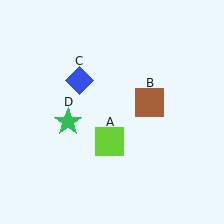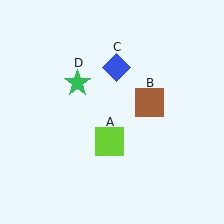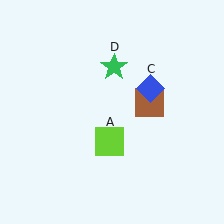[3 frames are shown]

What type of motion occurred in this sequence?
The blue diamond (object C), green star (object D) rotated clockwise around the center of the scene.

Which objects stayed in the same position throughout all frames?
Lime square (object A) and brown square (object B) remained stationary.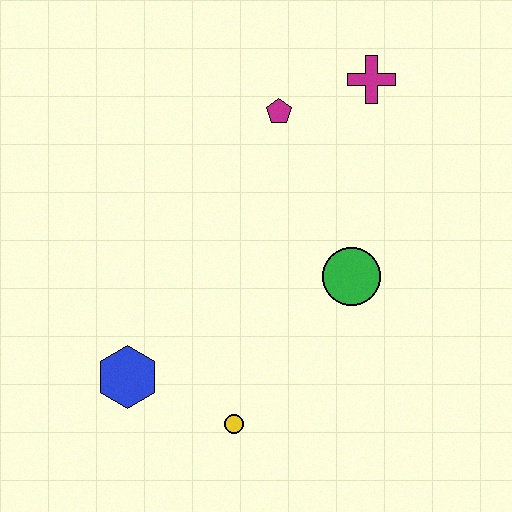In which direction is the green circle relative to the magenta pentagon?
The green circle is below the magenta pentagon.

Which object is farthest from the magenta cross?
The blue hexagon is farthest from the magenta cross.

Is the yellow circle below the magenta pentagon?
Yes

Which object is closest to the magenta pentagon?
The magenta cross is closest to the magenta pentagon.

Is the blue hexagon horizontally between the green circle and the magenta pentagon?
No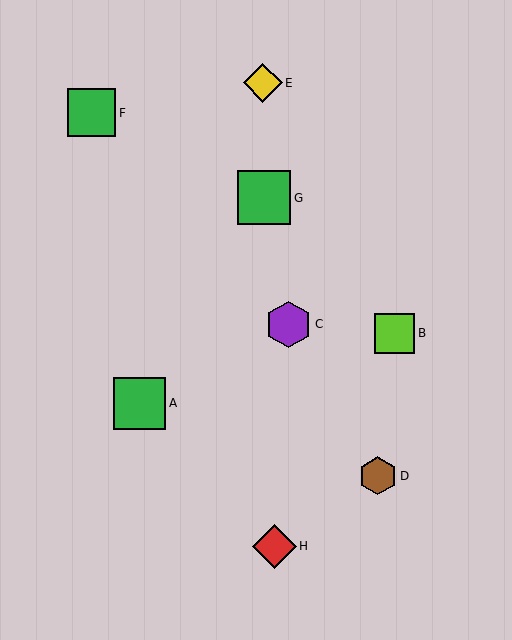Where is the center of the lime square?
The center of the lime square is at (395, 333).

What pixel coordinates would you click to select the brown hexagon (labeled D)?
Click at (378, 476) to select the brown hexagon D.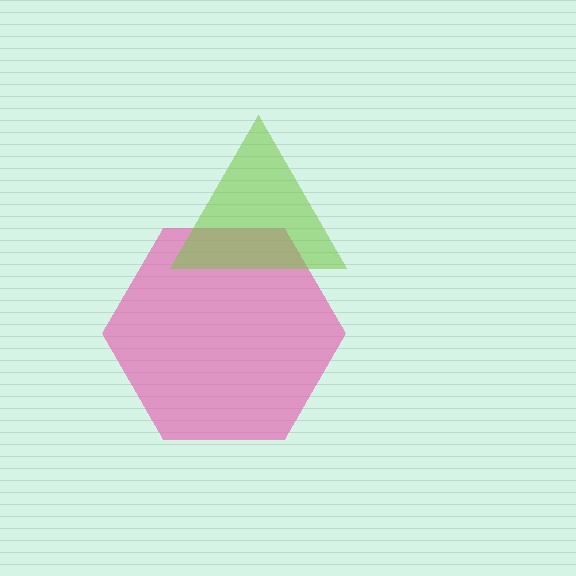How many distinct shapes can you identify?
There are 2 distinct shapes: a pink hexagon, a lime triangle.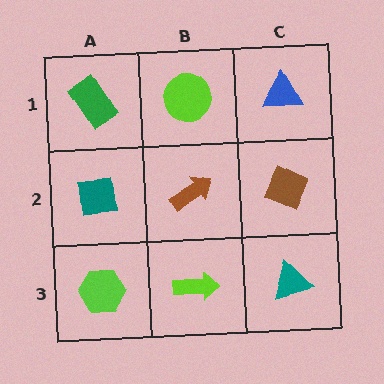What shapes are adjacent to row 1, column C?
A brown diamond (row 2, column C), a lime circle (row 1, column B).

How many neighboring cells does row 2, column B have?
4.